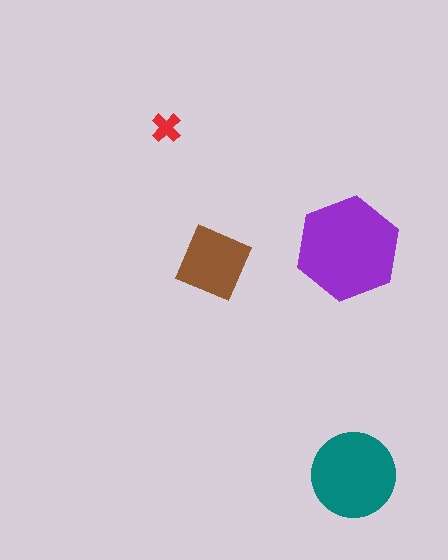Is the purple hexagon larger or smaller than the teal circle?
Larger.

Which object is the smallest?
The red cross.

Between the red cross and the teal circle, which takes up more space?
The teal circle.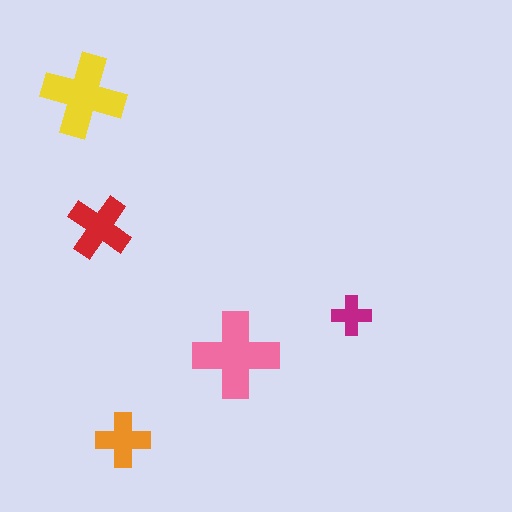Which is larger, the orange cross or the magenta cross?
The orange one.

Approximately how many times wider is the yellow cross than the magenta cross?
About 2 times wider.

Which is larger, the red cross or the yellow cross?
The yellow one.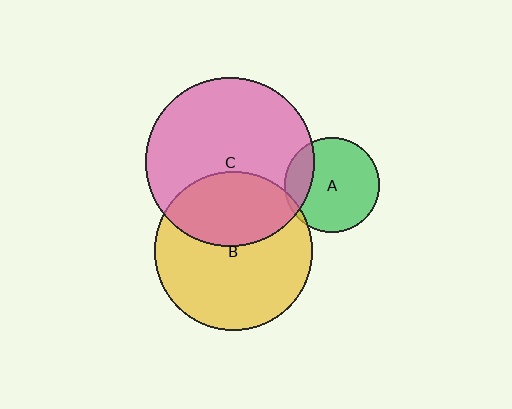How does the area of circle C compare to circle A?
Approximately 3.2 times.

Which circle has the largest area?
Circle C (pink).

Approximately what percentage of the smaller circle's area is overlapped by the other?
Approximately 35%.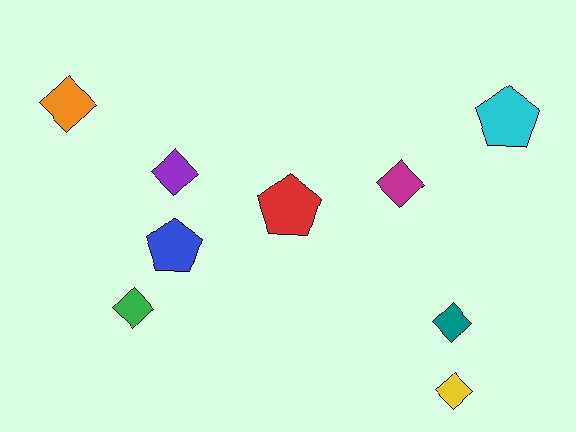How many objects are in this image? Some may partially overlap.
There are 9 objects.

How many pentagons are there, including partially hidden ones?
There are 3 pentagons.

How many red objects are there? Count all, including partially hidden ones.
There is 1 red object.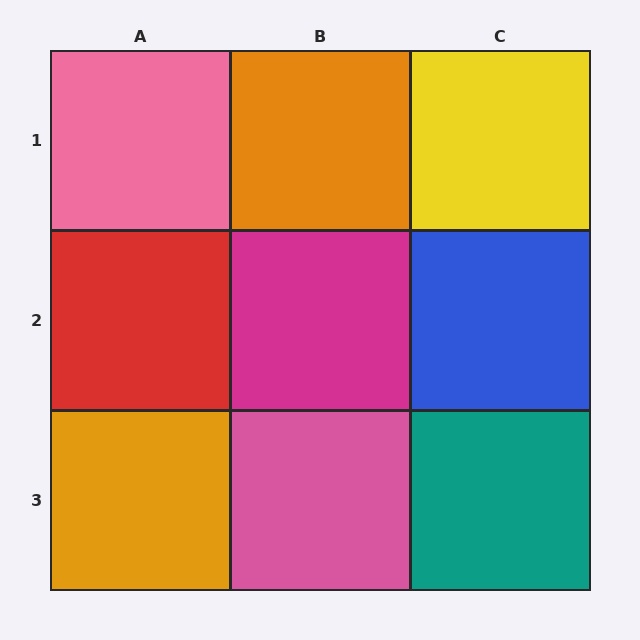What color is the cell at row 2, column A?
Red.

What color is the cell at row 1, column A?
Pink.